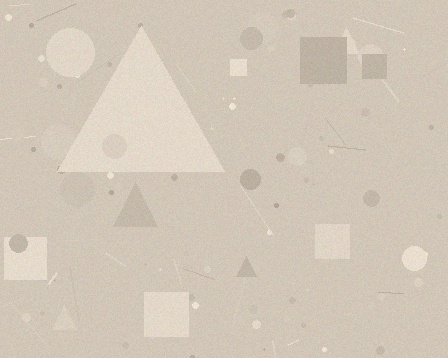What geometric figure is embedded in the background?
A triangle is embedded in the background.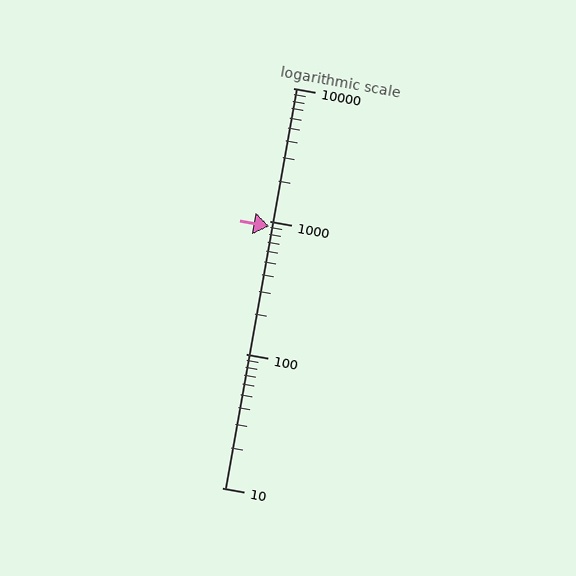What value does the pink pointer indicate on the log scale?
The pointer indicates approximately 920.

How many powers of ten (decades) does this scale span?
The scale spans 3 decades, from 10 to 10000.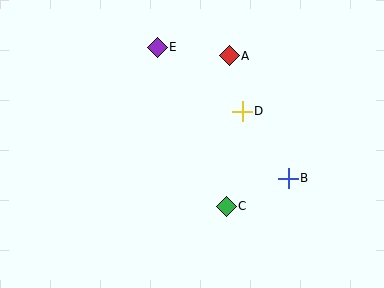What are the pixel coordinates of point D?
Point D is at (242, 111).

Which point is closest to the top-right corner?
Point A is closest to the top-right corner.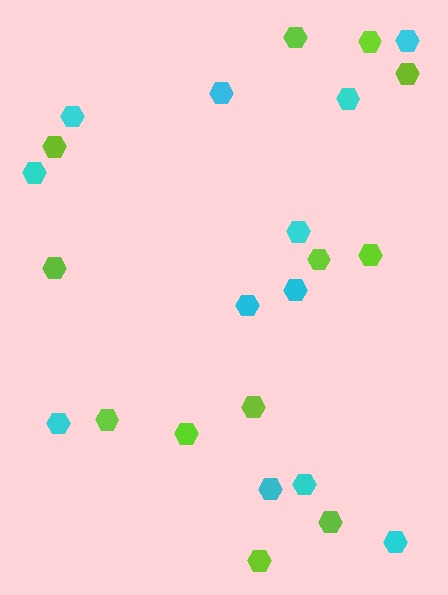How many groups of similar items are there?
There are 2 groups: one group of cyan hexagons (12) and one group of lime hexagons (12).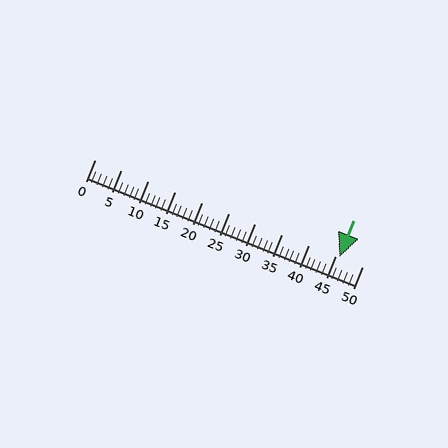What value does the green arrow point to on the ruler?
The green arrow points to approximately 46.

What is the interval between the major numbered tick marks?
The major tick marks are spaced 5 units apart.